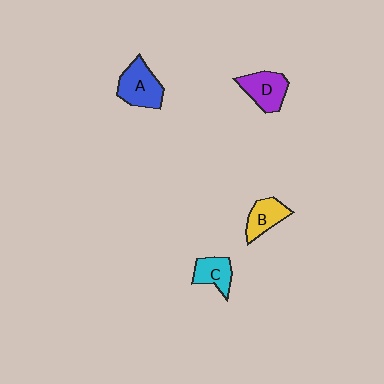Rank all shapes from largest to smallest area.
From largest to smallest: A (blue), D (purple), B (yellow), C (cyan).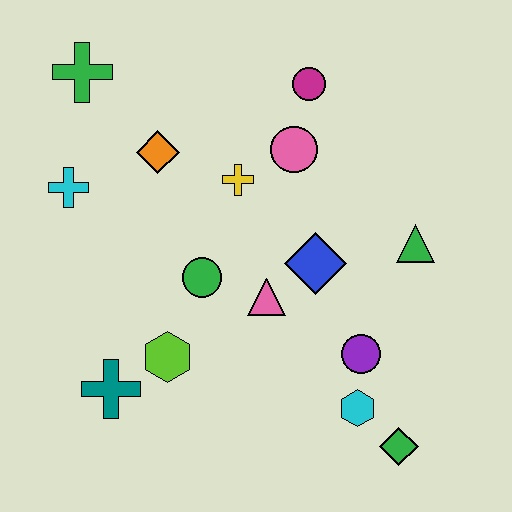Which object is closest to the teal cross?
The lime hexagon is closest to the teal cross.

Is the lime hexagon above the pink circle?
No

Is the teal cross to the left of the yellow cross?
Yes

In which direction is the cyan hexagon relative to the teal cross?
The cyan hexagon is to the right of the teal cross.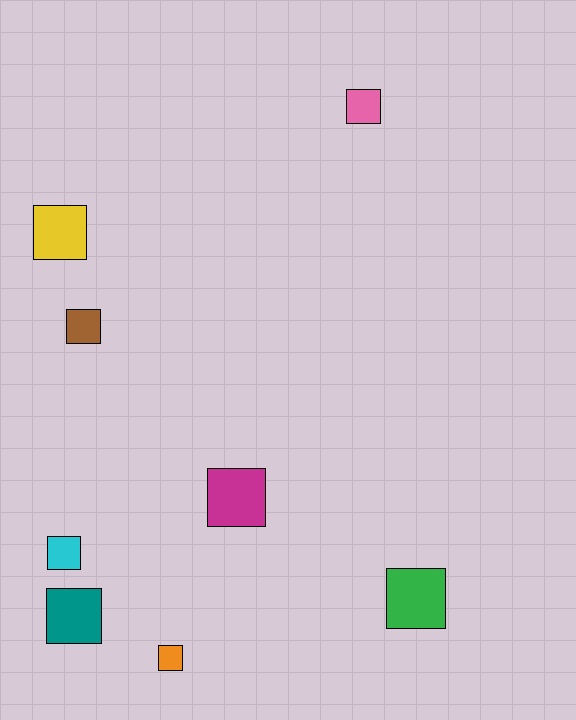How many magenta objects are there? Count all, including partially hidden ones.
There is 1 magenta object.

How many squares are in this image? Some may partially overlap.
There are 8 squares.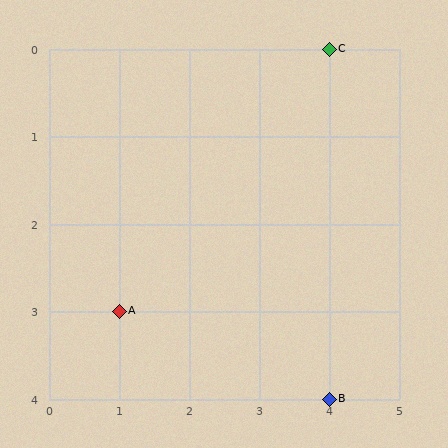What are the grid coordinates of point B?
Point B is at grid coordinates (4, 4).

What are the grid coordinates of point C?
Point C is at grid coordinates (4, 0).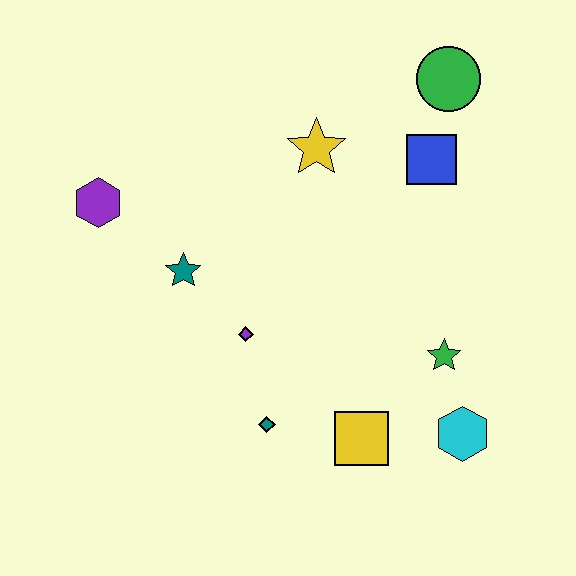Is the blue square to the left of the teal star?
No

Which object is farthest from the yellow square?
The green circle is farthest from the yellow square.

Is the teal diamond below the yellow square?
No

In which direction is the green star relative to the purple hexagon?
The green star is to the right of the purple hexagon.